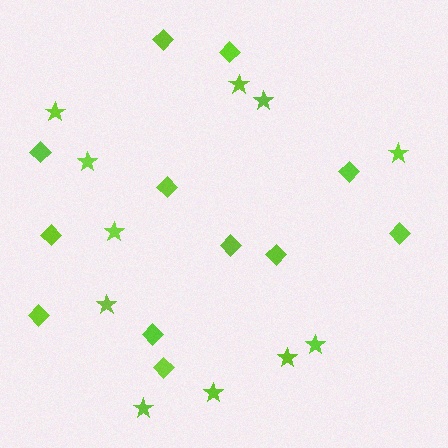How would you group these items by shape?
There are 2 groups: one group of stars (11) and one group of diamonds (12).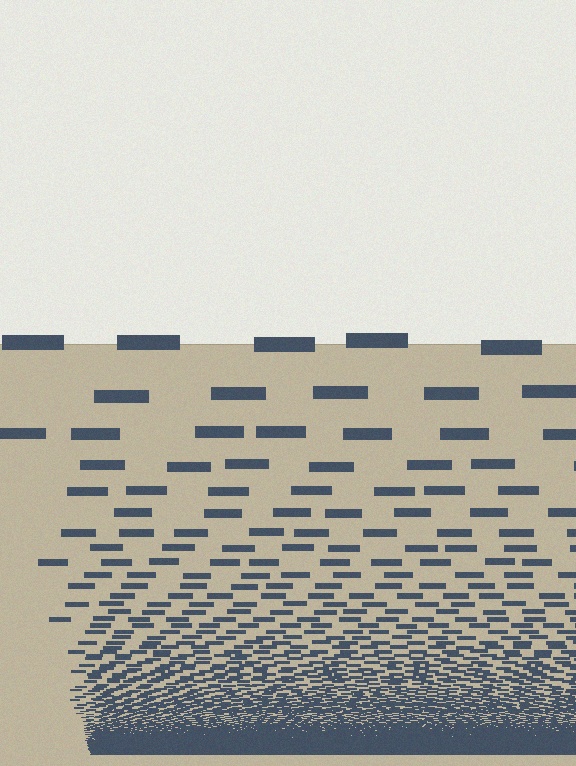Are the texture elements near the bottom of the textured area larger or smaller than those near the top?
Smaller. The gradient is inverted — elements near the bottom are smaller and denser.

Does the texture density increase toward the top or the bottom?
Density increases toward the bottom.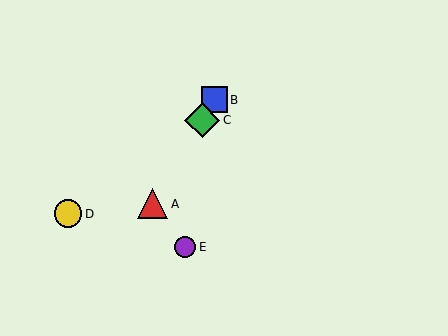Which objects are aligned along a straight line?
Objects A, B, C are aligned along a straight line.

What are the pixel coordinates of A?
Object A is at (153, 204).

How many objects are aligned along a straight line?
3 objects (A, B, C) are aligned along a straight line.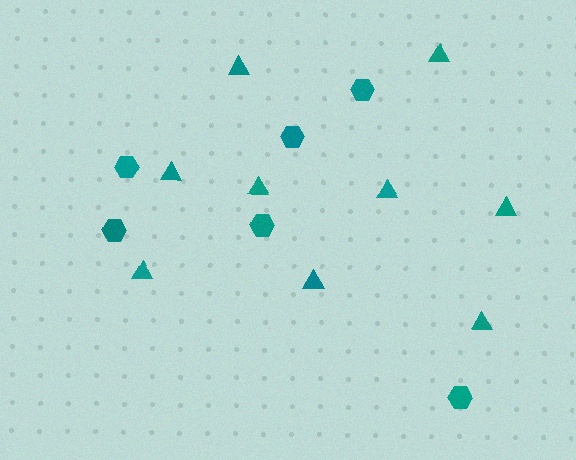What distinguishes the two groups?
There are 2 groups: one group of triangles (9) and one group of hexagons (6).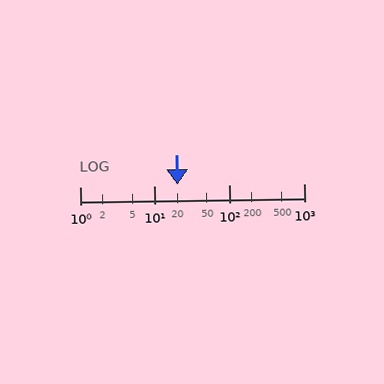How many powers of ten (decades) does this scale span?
The scale spans 3 decades, from 1 to 1000.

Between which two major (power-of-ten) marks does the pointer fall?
The pointer is between 10 and 100.